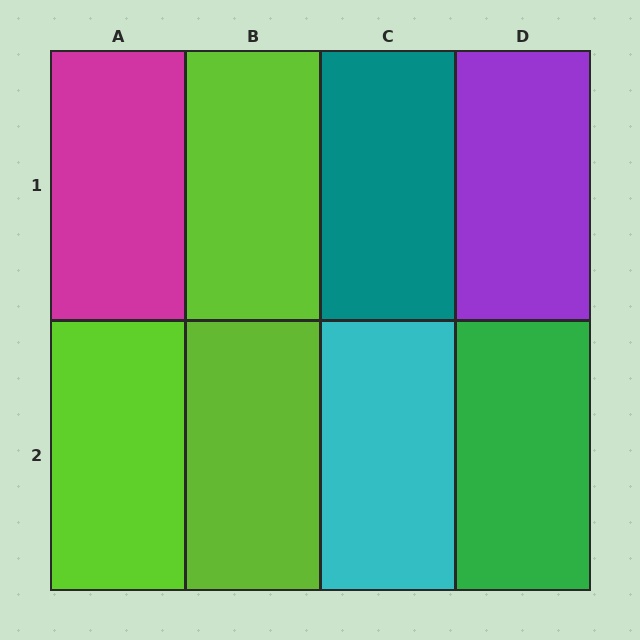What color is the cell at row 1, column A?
Magenta.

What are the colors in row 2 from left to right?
Lime, lime, cyan, green.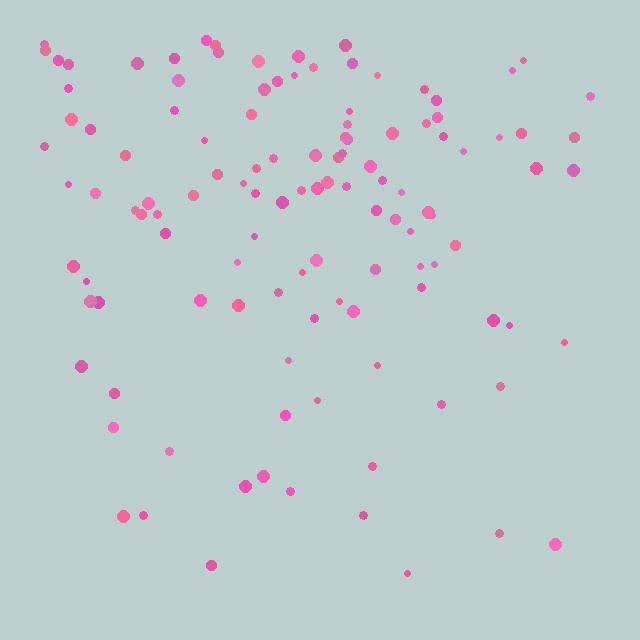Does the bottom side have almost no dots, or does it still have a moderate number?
Still a moderate number, just noticeably fewer than the top.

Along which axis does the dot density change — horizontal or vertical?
Vertical.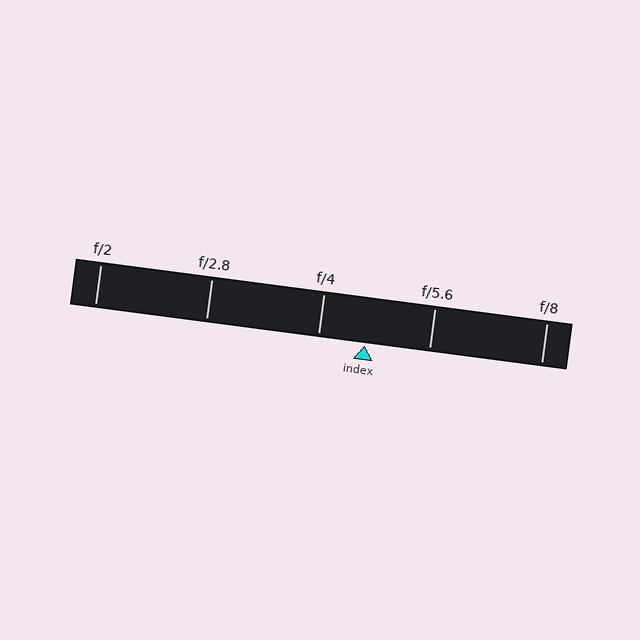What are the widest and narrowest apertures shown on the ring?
The widest aperture shown is f/2 and the narrowest is f/8.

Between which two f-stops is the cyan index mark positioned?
The index mark is between f/4 and f/5.6.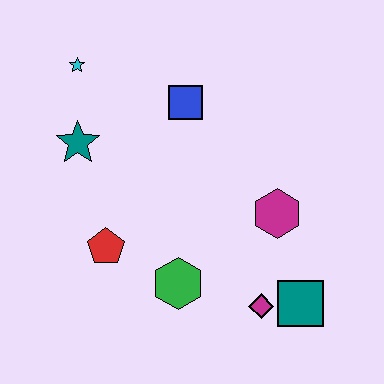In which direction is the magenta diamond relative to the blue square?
The magenta diamond is below the blue square.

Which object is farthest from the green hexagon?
The cyan star is farthest from the green hexagon.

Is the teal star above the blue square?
No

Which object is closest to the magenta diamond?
The teal square is closest to the magenta diamond.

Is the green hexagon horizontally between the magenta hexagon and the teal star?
Yes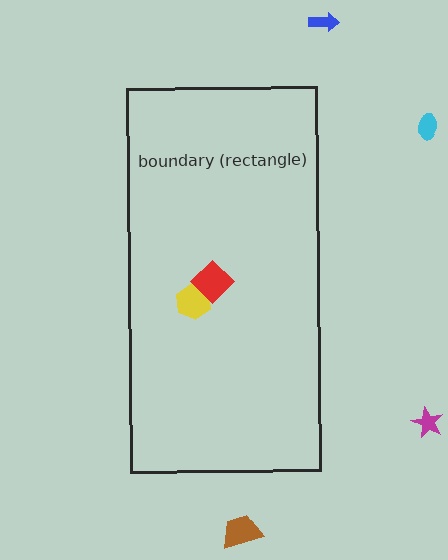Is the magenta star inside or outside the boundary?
Outside.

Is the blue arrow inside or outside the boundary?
Outside.